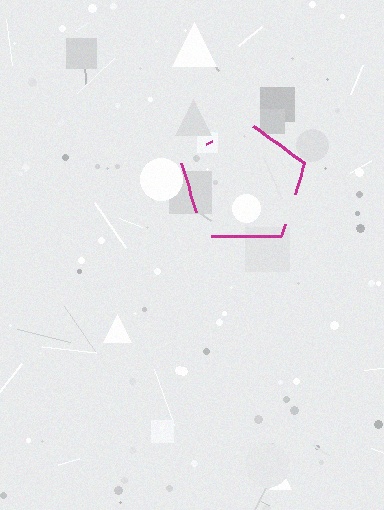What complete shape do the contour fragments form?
The contour fragments form a pentagon.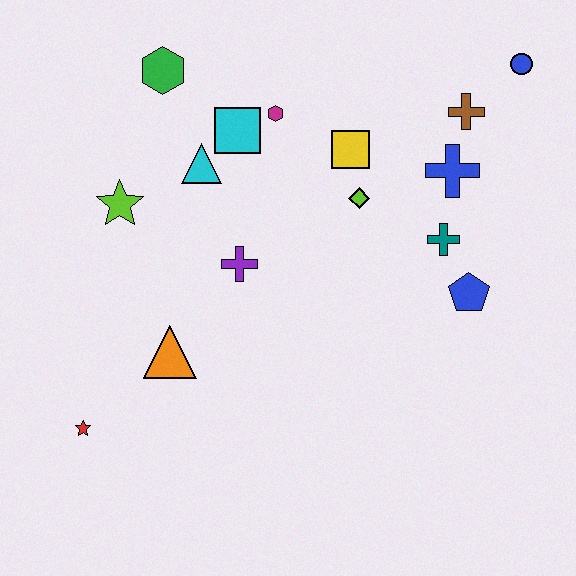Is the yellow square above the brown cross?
No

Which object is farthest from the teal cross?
The red star is farthest from the teal cross.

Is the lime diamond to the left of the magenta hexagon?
No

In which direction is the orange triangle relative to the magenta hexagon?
The orange triangle is below the magenta hexagon.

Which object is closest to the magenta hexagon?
The cyan square is closest to the magenta hexagon.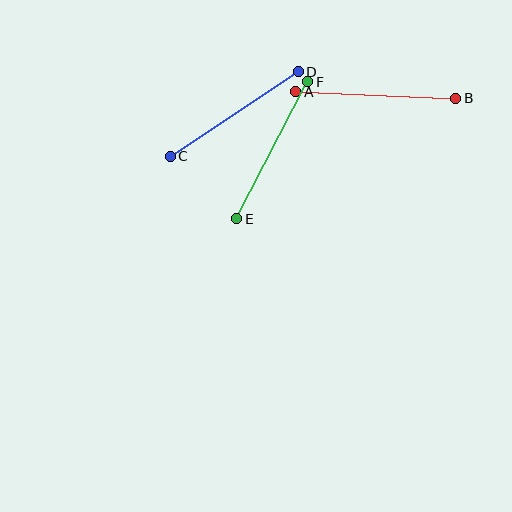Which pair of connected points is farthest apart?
Points A and B are farthest apart.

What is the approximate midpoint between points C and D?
The midpoint is at approximately (234, 114) pixels.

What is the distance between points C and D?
The distance is approximately 153 pixels.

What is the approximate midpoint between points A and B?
The midpoint is at approximately (376, 95) pixels.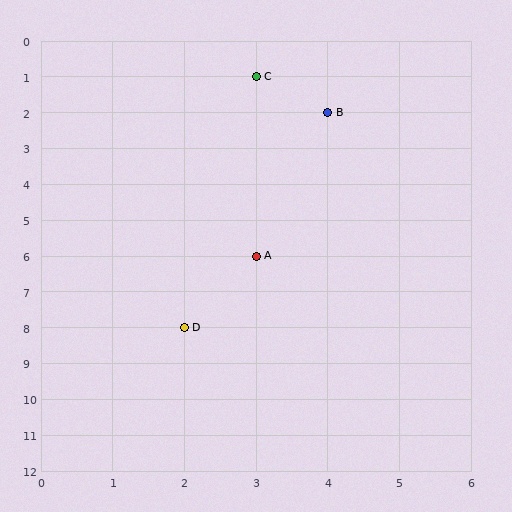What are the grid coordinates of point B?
Point B is at grid coordinates (4, 2).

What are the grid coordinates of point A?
Point A is at grid coordinates (3, 6).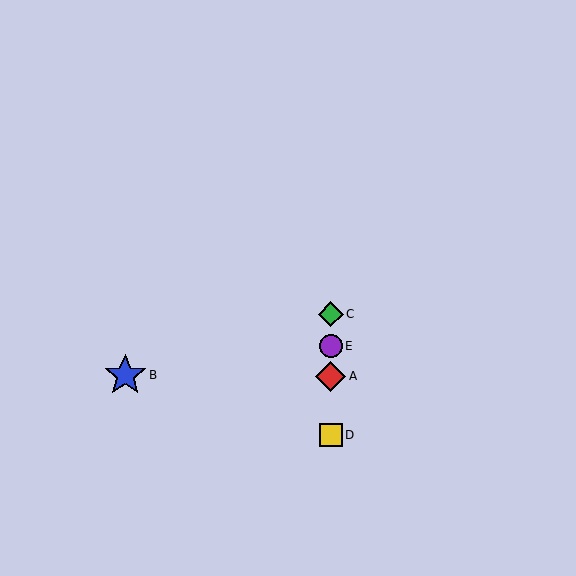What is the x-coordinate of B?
Object B is at x≈125.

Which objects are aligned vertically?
Objects A, C, D, E are aligned vertically.